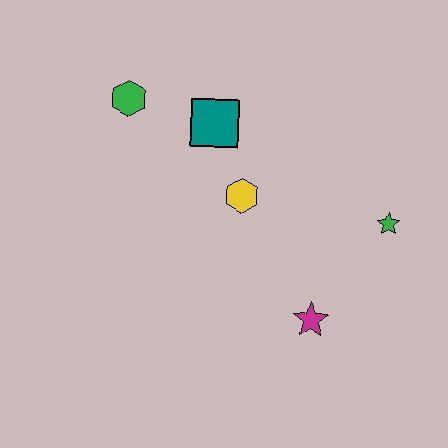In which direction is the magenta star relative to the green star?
The magenta star is below the green star.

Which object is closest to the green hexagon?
The teal square is closest to the green hexagon.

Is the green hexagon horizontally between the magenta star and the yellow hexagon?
No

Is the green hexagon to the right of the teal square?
No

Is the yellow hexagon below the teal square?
Yes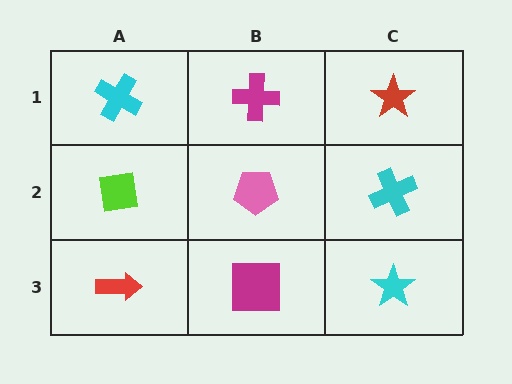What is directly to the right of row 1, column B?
A red star.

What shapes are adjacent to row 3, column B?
A pink pentagon (row 2, column B), a red arrow (row 3, column A), a cyan star (row 3, column C).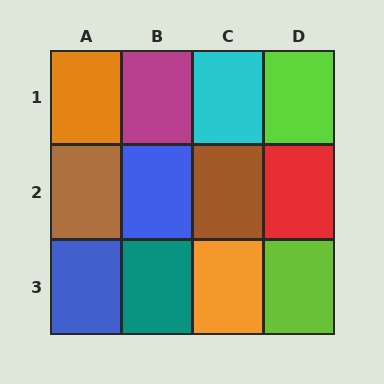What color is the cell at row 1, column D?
Lime.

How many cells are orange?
2 cells are orange.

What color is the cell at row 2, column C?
Brown.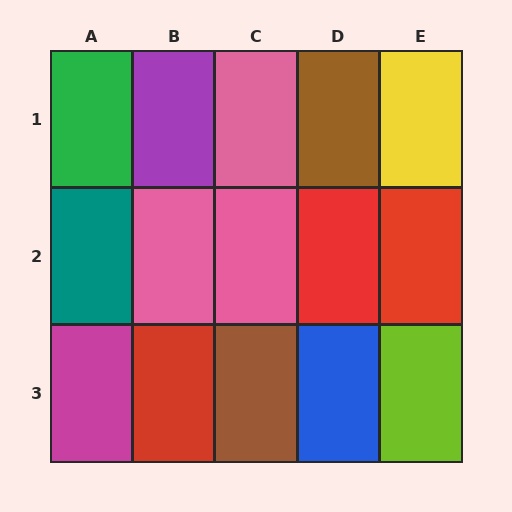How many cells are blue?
1 cell is blue.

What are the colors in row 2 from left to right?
Teal, pink, pink, red, red.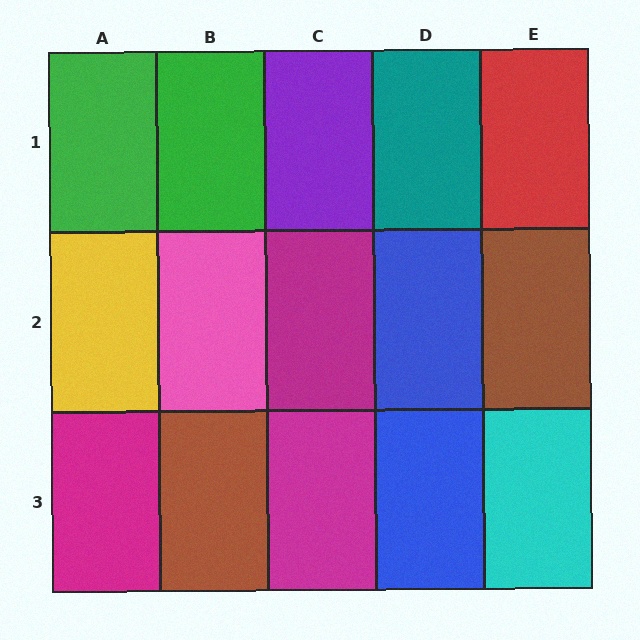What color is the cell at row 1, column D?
Teal.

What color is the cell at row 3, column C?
Magenta.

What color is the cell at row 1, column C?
Purple.